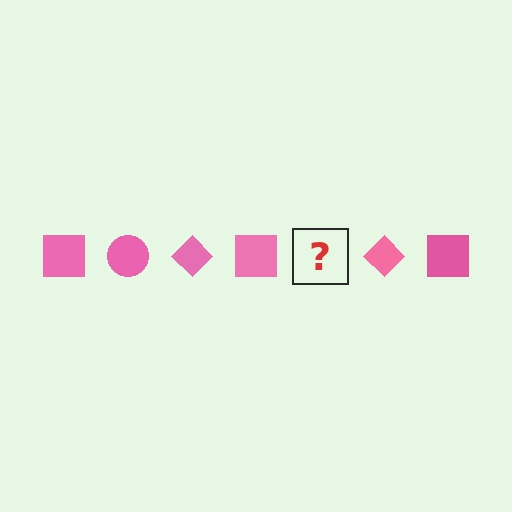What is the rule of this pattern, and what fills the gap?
The rule is that the pattern cycles through square, circle, diamond shapes in pink. The gap should be filled with a pink circle.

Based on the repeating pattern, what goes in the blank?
The blank should be a pink circle.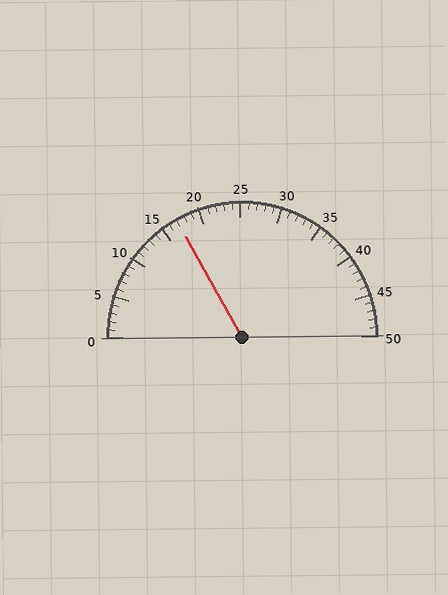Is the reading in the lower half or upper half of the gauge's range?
The reading is in the lower half of the range (0 to 50).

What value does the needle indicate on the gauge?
The needle indicates approximately 17.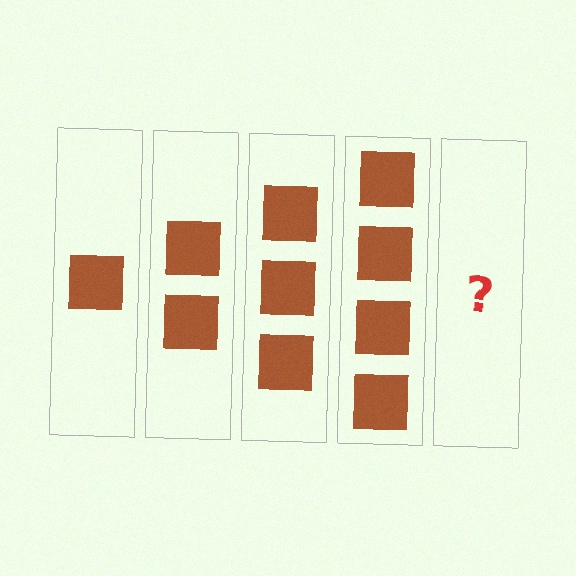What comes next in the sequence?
The next element should be 5 squares.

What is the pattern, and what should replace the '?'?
The pattern is that each step adds one more square. The '?' should be 5 squares.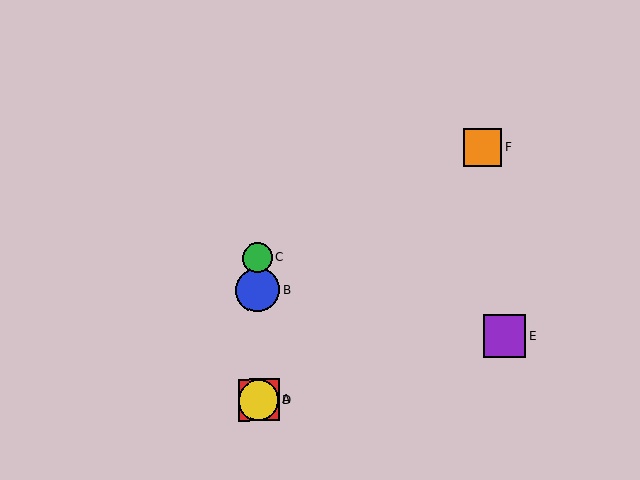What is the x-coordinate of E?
Object E is at x≈505.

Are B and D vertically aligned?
Yes, both are at x≈258.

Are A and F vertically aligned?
No, A is at x≈259 and F is at x≈483.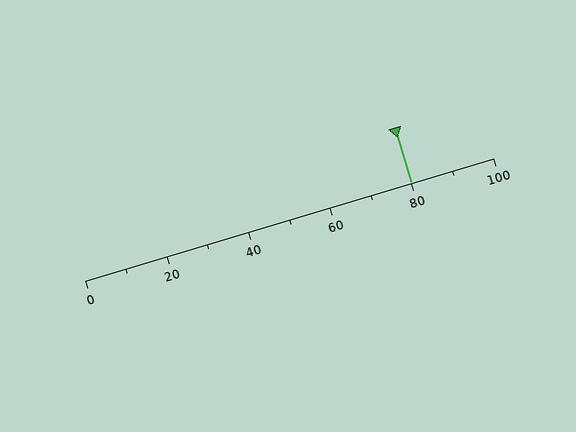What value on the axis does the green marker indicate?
The marker indicates approximately 80.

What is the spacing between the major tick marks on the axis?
The major ticks are spaced 20 apart.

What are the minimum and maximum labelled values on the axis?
The axis runs from 0 to 100.